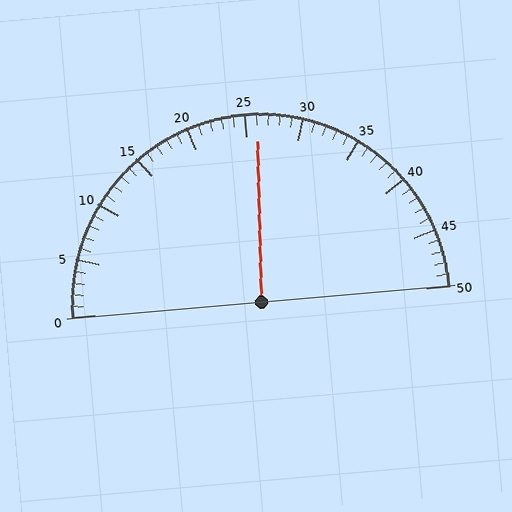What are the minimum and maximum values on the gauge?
The gauge ranges from 0 to 50.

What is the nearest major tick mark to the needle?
The nearest major tick mark is 25.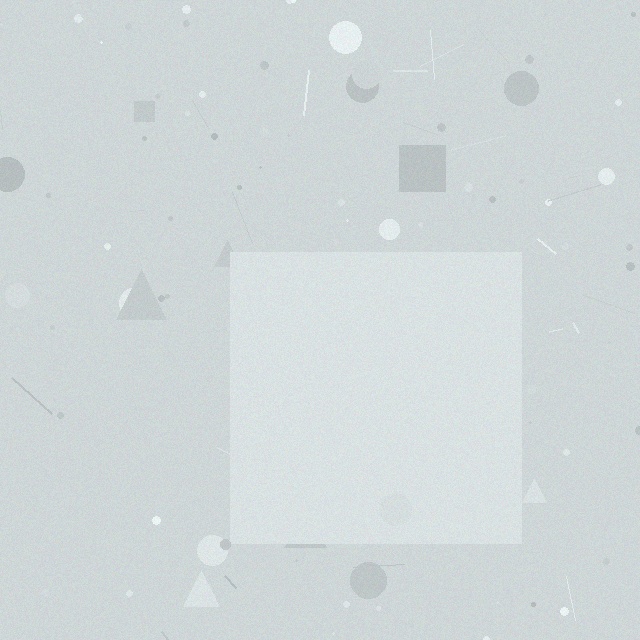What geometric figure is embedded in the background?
A square is embedded in the background.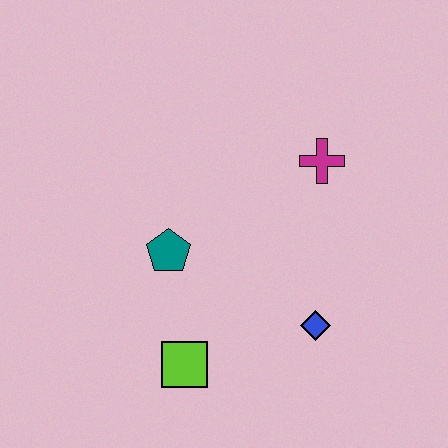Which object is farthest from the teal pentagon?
The magenta cross is farthest from the teal pentagon.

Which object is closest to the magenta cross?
The blue diamond is closest to the magenta cross.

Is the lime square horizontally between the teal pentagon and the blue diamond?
Yes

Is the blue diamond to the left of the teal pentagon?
No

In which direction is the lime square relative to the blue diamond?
The lime square is to the left of the blue diamond.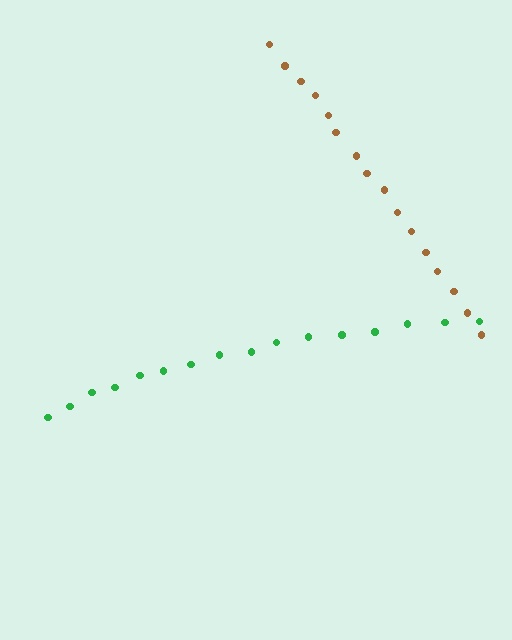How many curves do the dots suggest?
There are 2 distinct paths.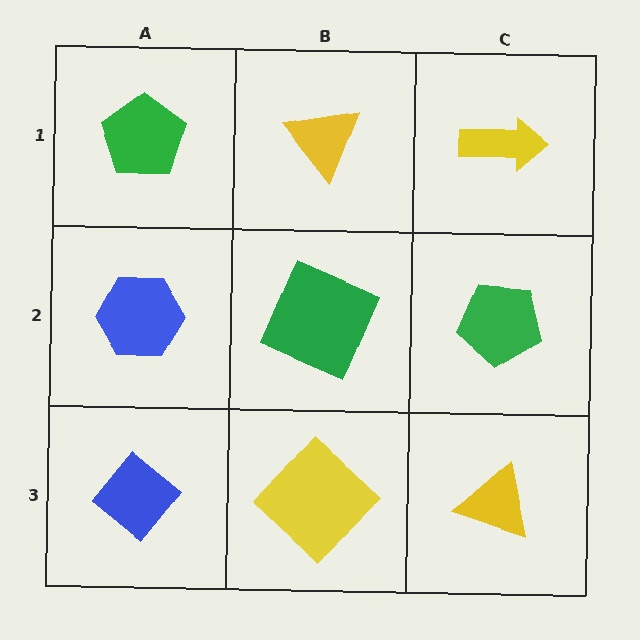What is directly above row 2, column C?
A yellow arrow.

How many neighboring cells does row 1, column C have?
2.